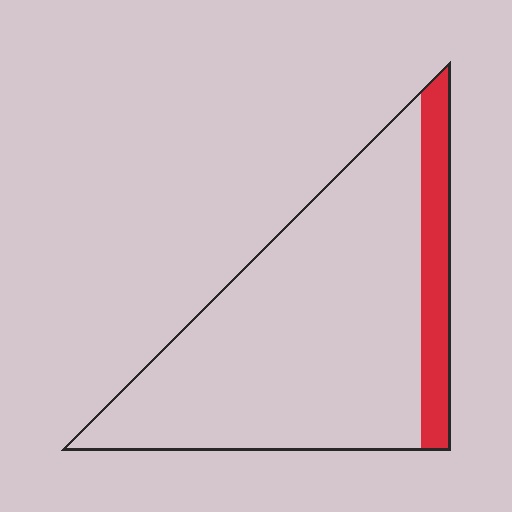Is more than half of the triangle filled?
No.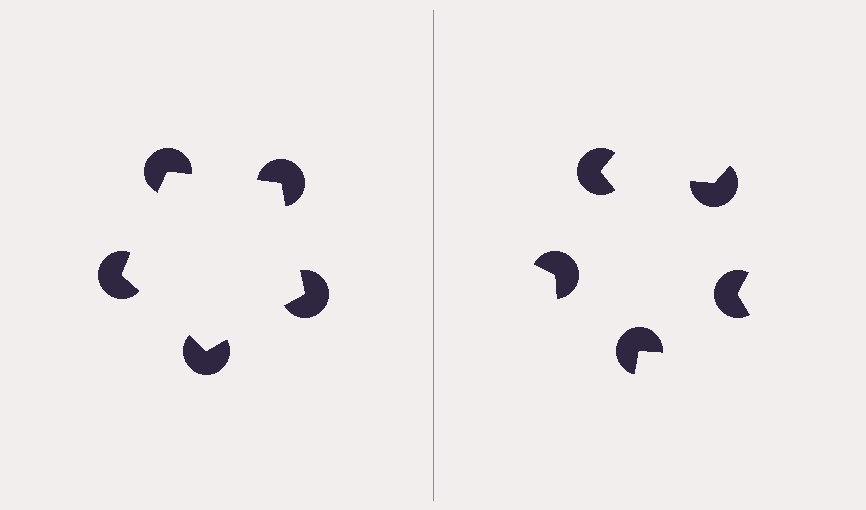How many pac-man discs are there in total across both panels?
10 — 5 on each side.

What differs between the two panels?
The pac-man discs are positioned identically on both sides; only the wedge orientations differ. On the left they align to a pentagon; on the right they are misaligned.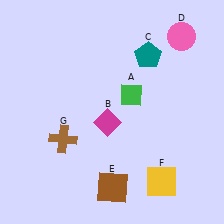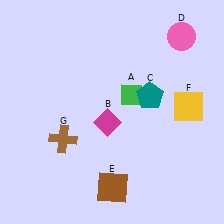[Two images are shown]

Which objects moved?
The objects that moved are: the teal pentagon (C), the yellow square (F).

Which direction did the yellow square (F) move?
The yellow square (F) moved up.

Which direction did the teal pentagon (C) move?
The teal pentagon (C) moved down.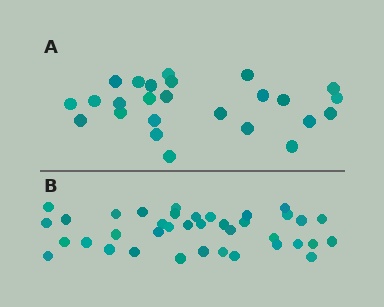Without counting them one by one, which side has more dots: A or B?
Region B (the bottom region) has more dots.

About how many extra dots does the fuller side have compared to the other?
Region B has approximately 15 more dots than region A.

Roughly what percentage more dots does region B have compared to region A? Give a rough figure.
About 50% more.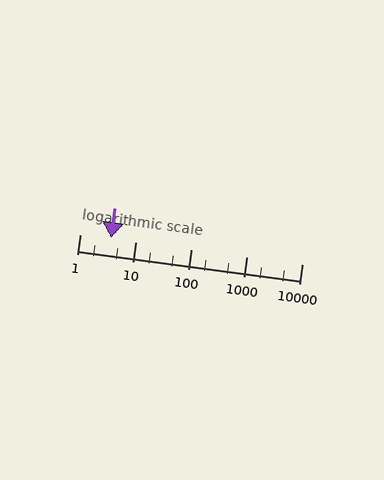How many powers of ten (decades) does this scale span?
The scale spans 4 decades, from 1 to 10000.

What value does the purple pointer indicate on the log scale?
The pointer indicates approximately 3.7.